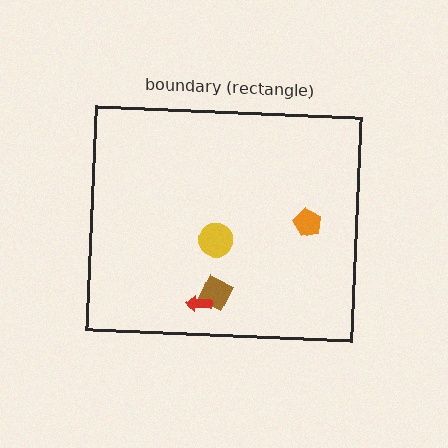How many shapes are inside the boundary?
4 inside, 0 outside.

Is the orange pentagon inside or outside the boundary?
Inside.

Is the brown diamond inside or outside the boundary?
Inside.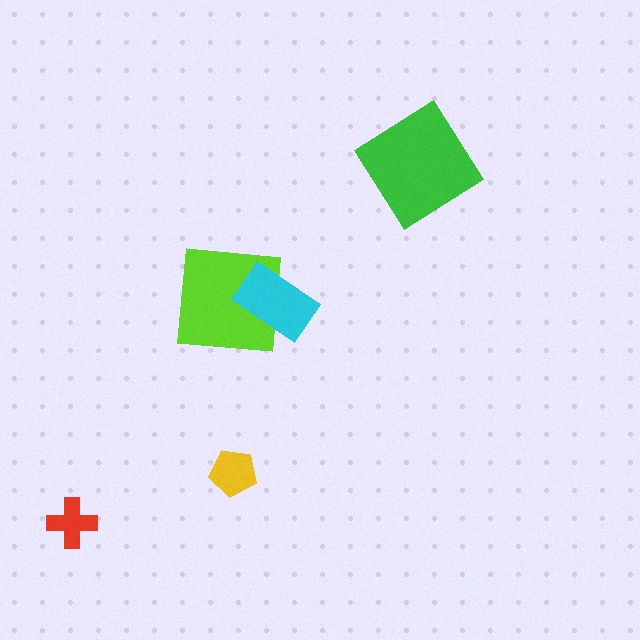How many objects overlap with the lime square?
1 object overlaps with the lime square.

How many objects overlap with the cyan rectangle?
1 object overlaps with the cyan rectangle.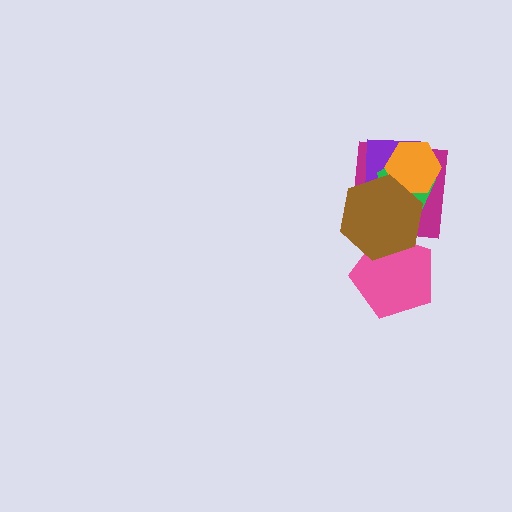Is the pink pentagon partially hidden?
Yes, it is partially covered by another shape.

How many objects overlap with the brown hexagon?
5 objects overlap with the brown hexagon.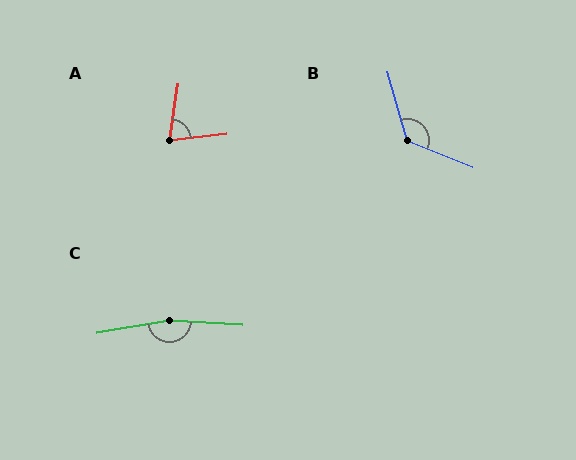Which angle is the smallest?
A, at approximately 76 degrees.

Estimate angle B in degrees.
Approximately 128 degrees.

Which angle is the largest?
C, at approximately 167 degrees.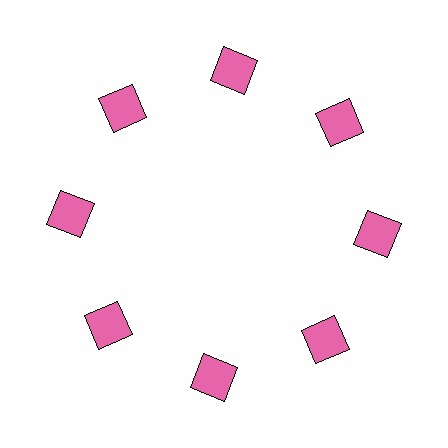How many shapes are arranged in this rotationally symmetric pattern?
There are 8 shapes, arranged in 8 groups of 1.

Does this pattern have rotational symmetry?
Yes, this pattern has 8-fold rotational symmetry. It looks the same after rotating 45 degrees around the center.